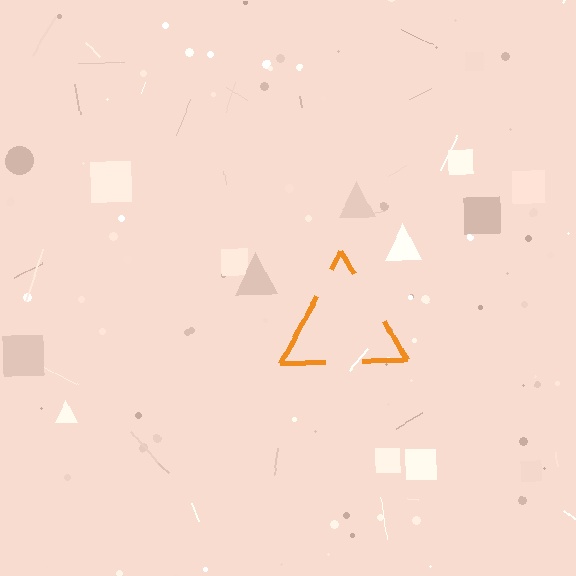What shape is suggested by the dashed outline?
The dashed outline suggests a triangle.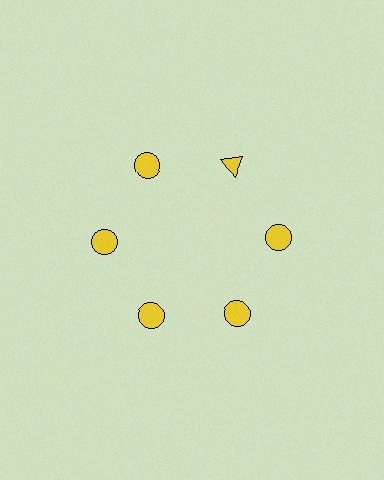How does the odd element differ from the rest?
It has a different shape: triangle instead of circle.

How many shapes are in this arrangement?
There are 6 shapes arranged in a ring pattern.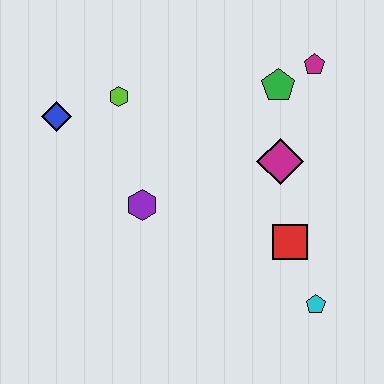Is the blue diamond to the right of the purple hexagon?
No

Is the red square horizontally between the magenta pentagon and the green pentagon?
Yes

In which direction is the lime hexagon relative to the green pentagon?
The lime hexagon is to the left of the green pentagon.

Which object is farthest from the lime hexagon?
The cyan pentagon is farthest from the lime hexagon.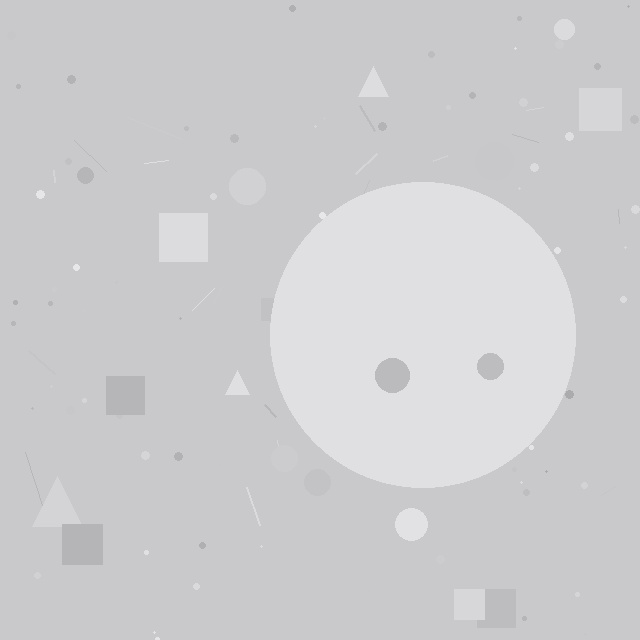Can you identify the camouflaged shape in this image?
The camouflaged shape is a circle.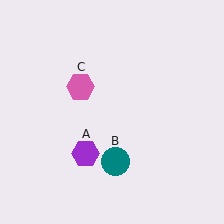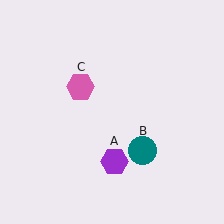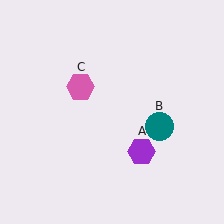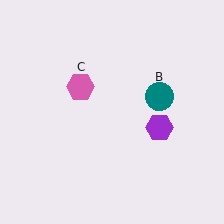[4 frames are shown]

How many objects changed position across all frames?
2 objects changed position: purple hexagon (object A), teal circle (object B).